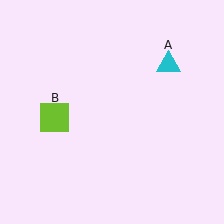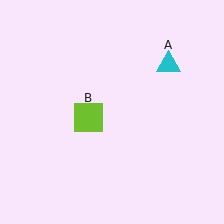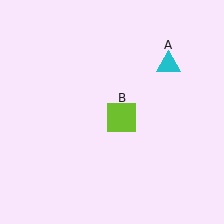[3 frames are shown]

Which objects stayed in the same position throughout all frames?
Cyan triangle (object A) remained stationary.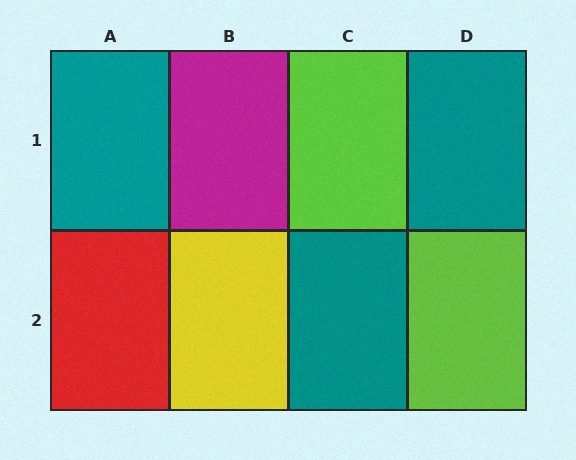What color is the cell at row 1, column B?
Magenta.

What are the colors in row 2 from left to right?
Red, yellow, teal, lime.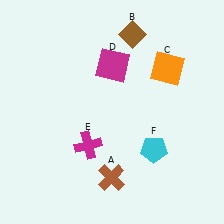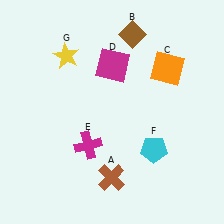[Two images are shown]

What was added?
A yellow star (G) was added in Image 2.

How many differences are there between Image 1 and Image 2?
There is 1 difference between the two images.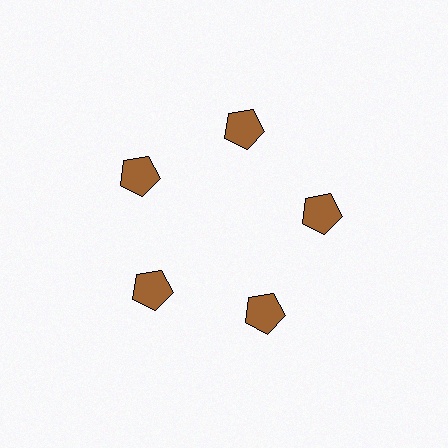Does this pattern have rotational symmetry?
Yes, this pattern has 5-fold rotational symmetry. It looks the same after rotating 72 degrees around the center.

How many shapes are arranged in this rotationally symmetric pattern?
There are 5 shapes, arranged in 5 groups of 1.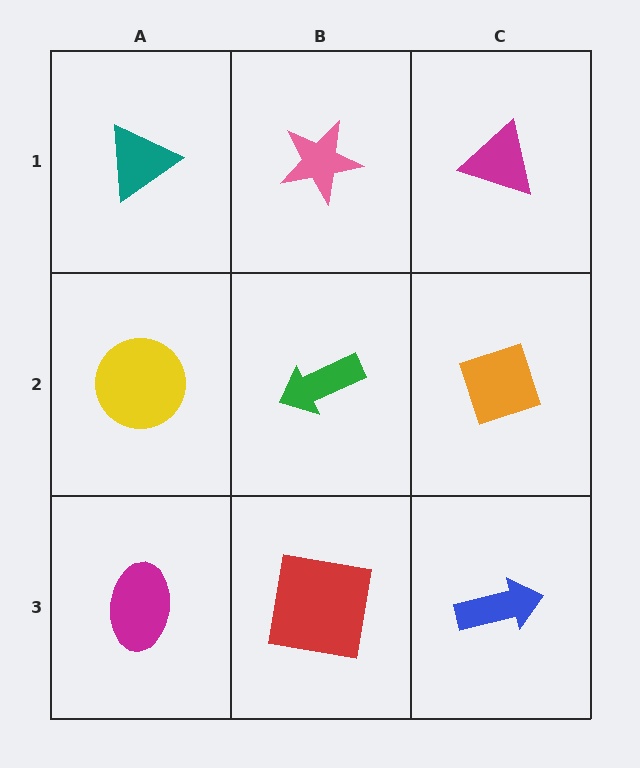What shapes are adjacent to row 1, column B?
A green arrow (row 2, column B), a teal triangle (row 1, column A), a magenta triangle (row 1, column C).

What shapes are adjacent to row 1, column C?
An orange diamond (row 2, column C), a pink star (row 1, column B).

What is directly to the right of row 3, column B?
A blue arrow.